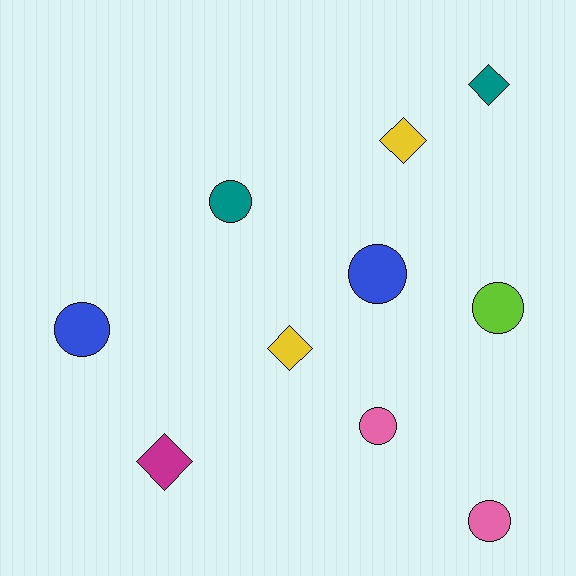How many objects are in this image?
There are 10 objects.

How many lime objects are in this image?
There is 1 lime object.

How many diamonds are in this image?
There are 4 diamonds.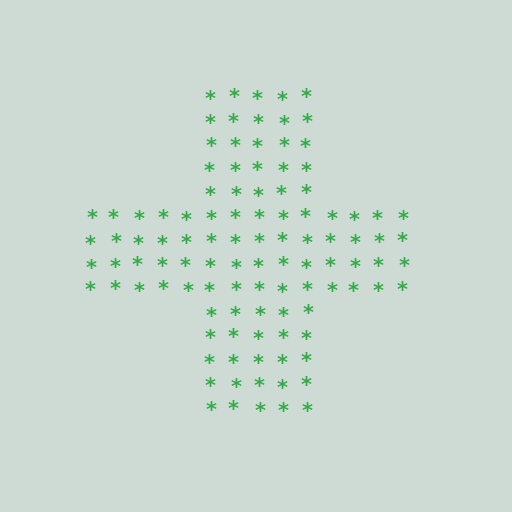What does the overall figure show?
The overall figure shows a cross.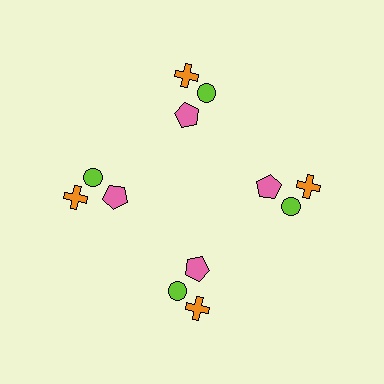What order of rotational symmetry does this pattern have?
This pattern has 4-fold rotational symmetry.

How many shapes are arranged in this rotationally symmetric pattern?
There are 12 shapes, arranged in 4 groups of 3.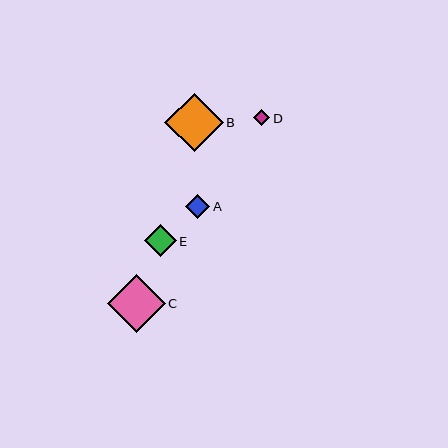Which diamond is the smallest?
Diamond D is the smallest with a size of approximately 16 pixels.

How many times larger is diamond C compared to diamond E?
Diamond C is approximately 1.9 times the size of diamond E.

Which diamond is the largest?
Diamond B is the largest with a size of approximately 58 pixels.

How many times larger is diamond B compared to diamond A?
Diamond B is approximately 2.4 times the size of diamond A.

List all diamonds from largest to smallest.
From largest to smallest: B, C, E, A, D.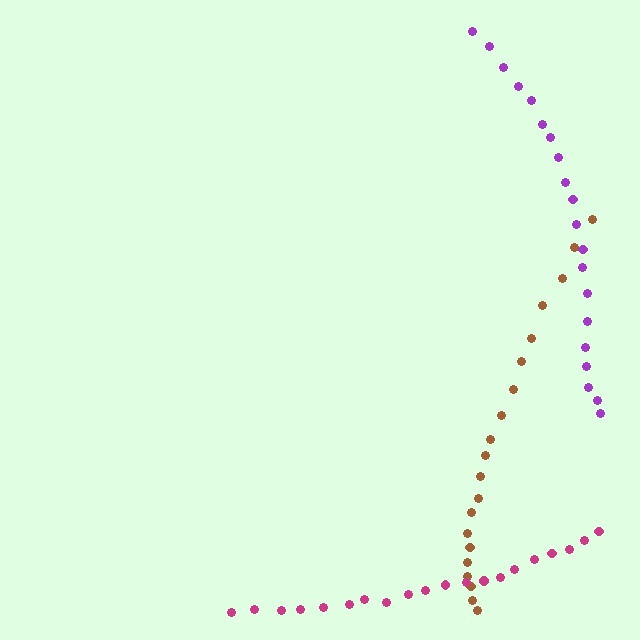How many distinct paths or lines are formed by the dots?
There are 3 distinct paths.